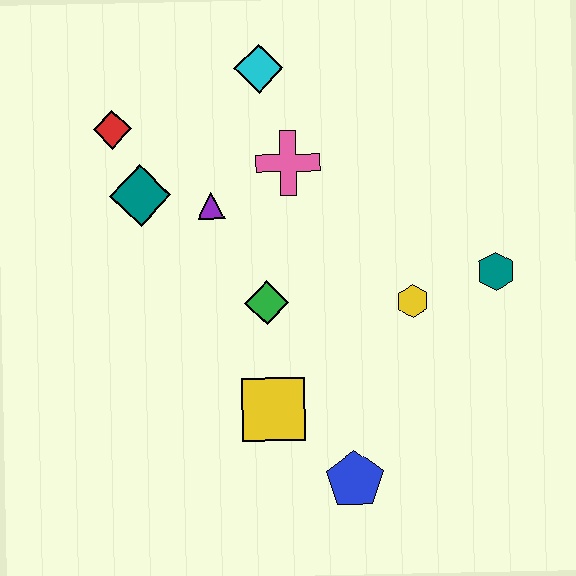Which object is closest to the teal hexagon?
The yellow hexagon is closest to the teal hexagon.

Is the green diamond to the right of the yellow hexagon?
No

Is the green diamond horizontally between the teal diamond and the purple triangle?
No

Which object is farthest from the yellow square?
The cyan diamond is farthest from the yellow square.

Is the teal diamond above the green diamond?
Yes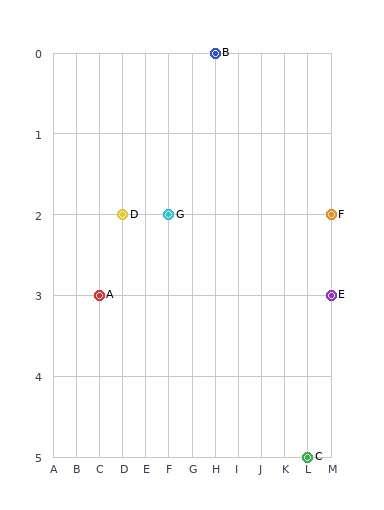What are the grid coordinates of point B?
Point B is at grid coordinates (H, 0).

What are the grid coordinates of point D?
Point D is at grid coordinates (D, 2).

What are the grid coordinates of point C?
Point C is at grid coordinates (L, 5).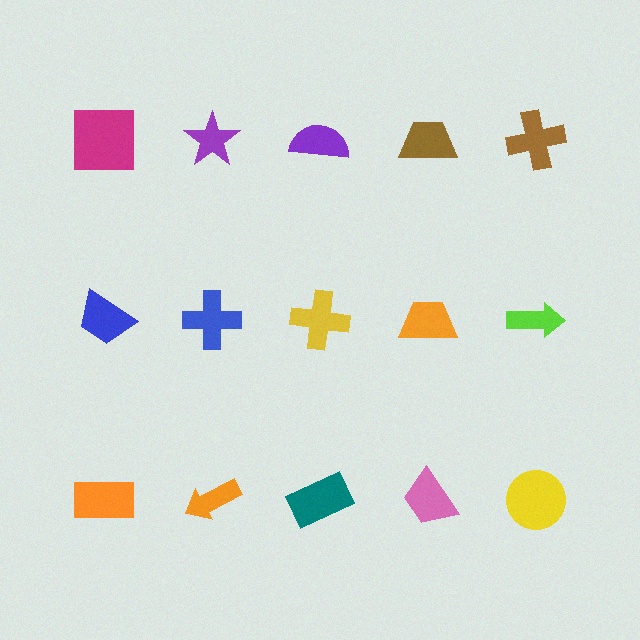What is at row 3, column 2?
An orange arrow.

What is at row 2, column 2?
A blue cross.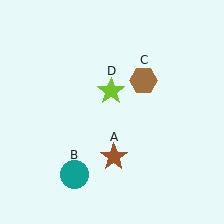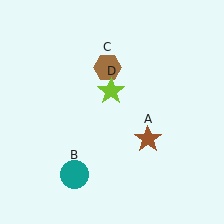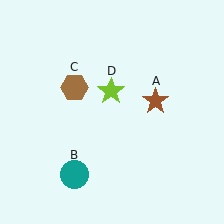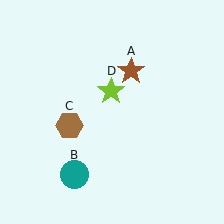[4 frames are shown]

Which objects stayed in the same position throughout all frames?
Teal circle (object B) and lime star (object D) remained stationary.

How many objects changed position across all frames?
2 objects changed position: brown star (object A), brown hexagon (object C).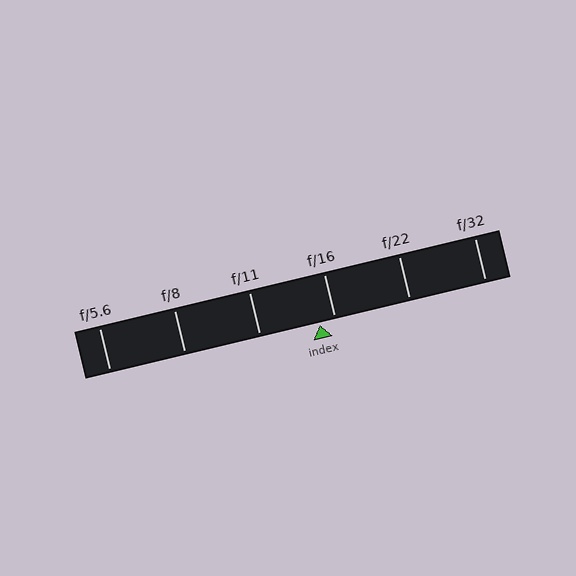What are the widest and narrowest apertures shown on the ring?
The widest aperture shown is f/5.6 and the narrowest is f/32.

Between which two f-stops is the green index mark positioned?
The index mark is between f/11 and f/16.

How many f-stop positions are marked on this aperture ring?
There are 6 f-stop positions marked.